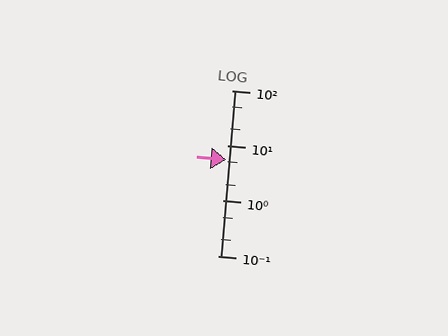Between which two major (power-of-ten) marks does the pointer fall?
The pointer is between 1 and 10.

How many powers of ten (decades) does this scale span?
The scale spans 3 decades, from 0.1 to 100.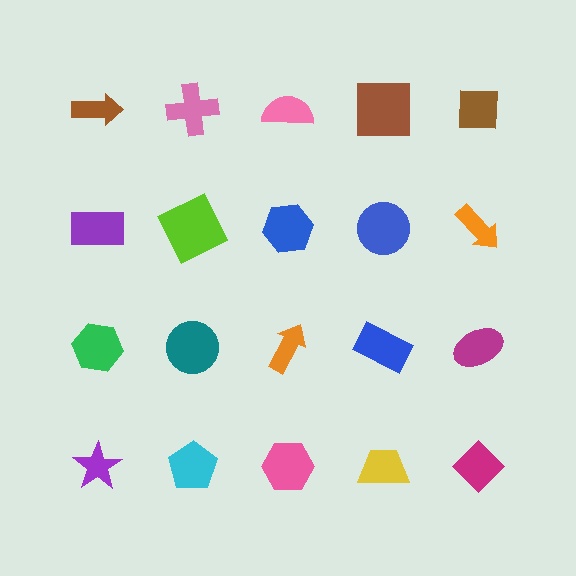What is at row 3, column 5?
A magenta ellipse.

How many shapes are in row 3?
5 shapes.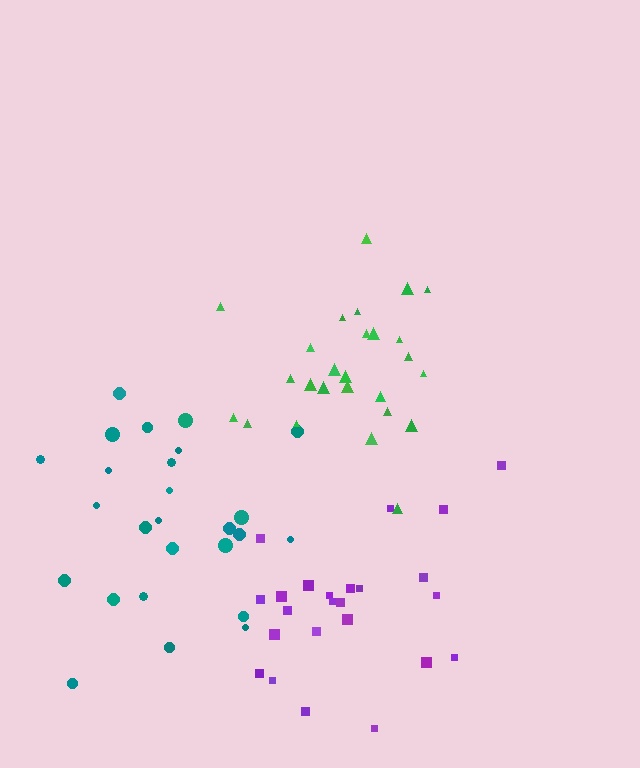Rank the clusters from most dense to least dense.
green, purple, teal.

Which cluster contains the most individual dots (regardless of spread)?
Teal (26).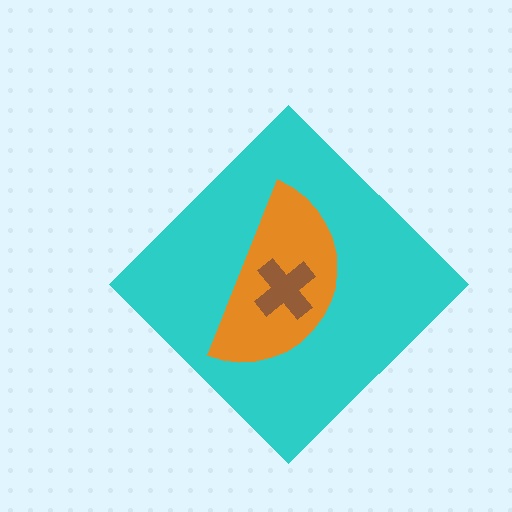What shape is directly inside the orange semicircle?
The brown cross.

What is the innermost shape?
The brown cross.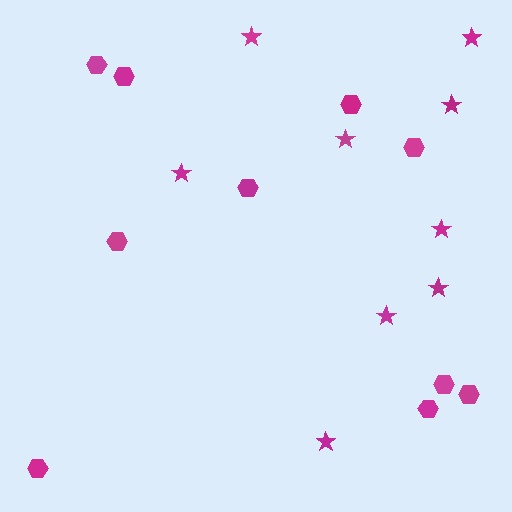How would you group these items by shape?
There are 2 groups: one group of hexagons (10) and one group of stars (9).